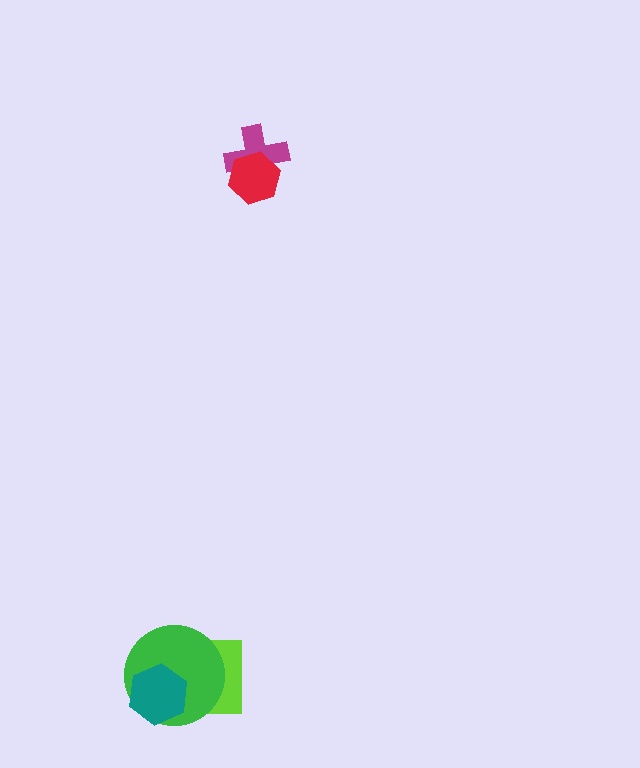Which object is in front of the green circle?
The teal hexagon is in front of the green circle.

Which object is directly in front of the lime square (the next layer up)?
The green circle is directly in front of the lime square.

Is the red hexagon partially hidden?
No, no other shape covers it.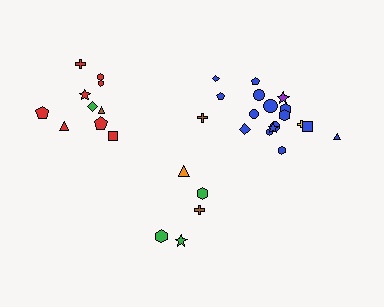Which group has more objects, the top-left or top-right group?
The top-right group.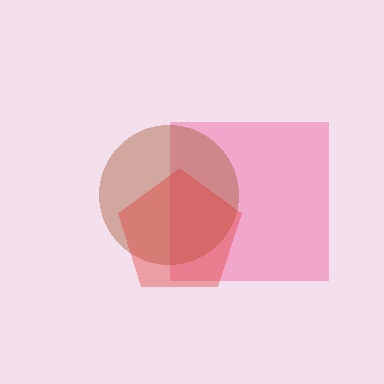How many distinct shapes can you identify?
There are 3 distinct shapes: a pink square, a brown circle, a red pentagon.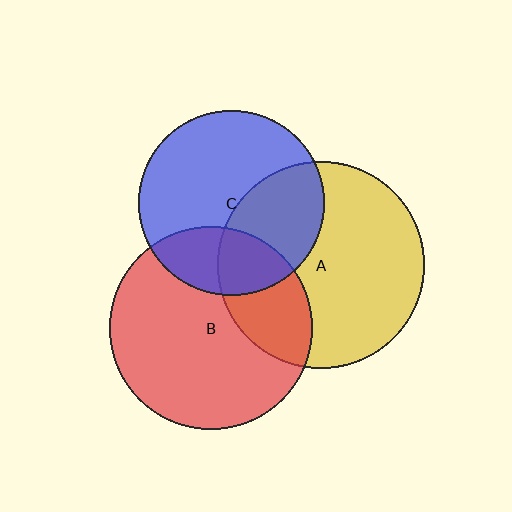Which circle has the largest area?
Circle A (yellow).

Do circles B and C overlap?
Yes.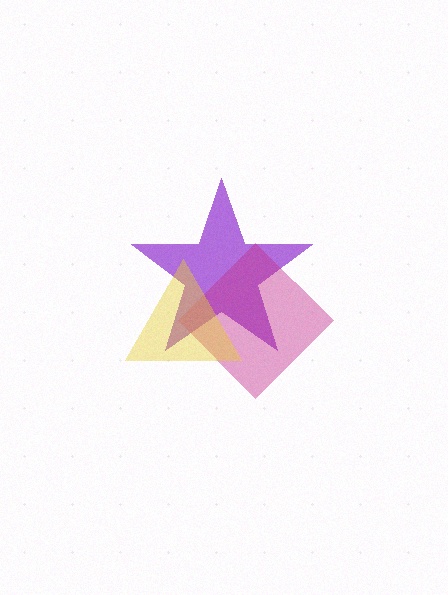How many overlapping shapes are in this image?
There are 3 overlapping shapes in the image.